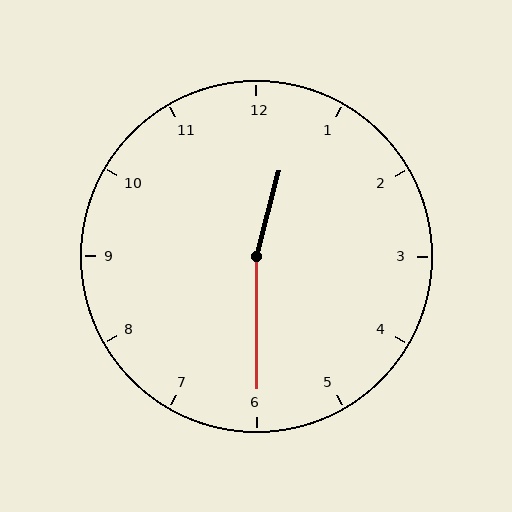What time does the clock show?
12:30.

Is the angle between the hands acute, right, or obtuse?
It is obtuse.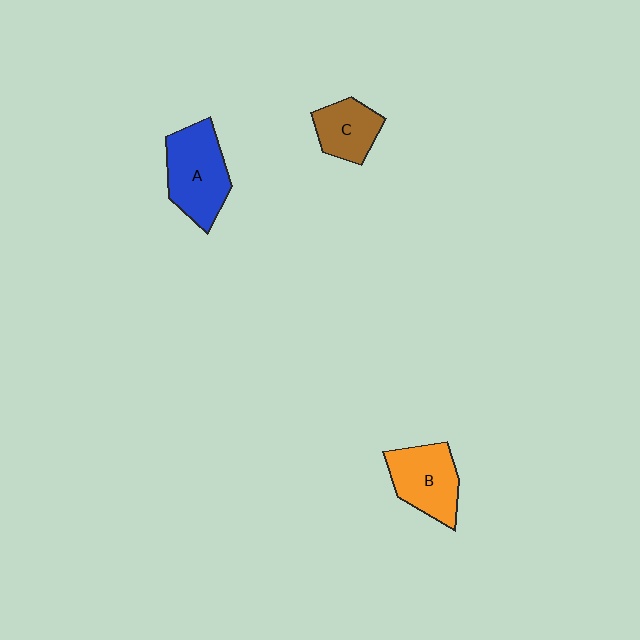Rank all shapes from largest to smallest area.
From largest to smallest: A (blue), B (orange), C (brown).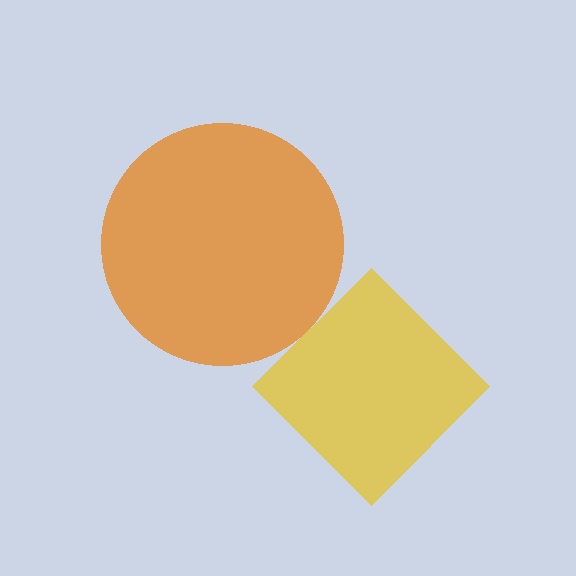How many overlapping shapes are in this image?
There are 2 overlapping shapes in the image.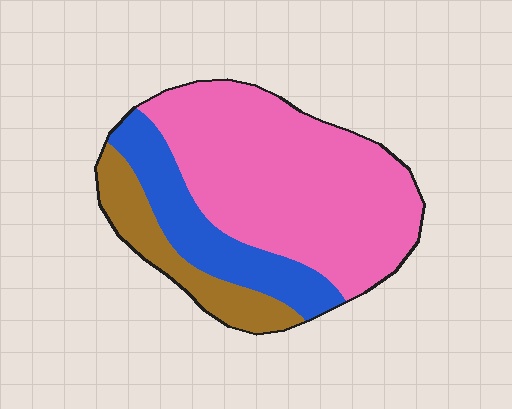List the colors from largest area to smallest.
From largest to smallest: pink, blue, brown.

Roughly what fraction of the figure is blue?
Blue covers about 20% of the figure.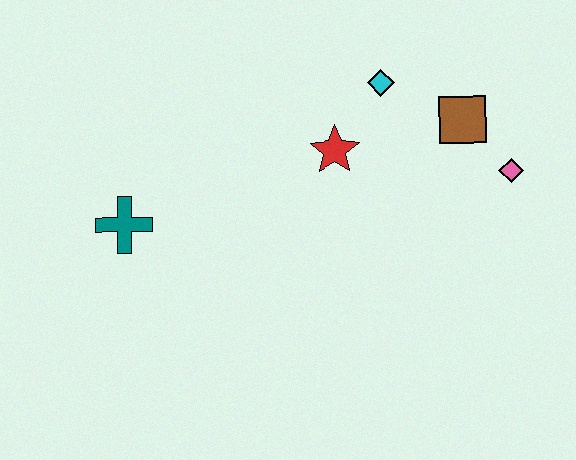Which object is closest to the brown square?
The pink diamond is closest to the brown square.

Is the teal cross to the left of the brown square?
Yes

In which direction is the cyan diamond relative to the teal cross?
The cyan diamond is to the right of the teal cross.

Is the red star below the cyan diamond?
Yes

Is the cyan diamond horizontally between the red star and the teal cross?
No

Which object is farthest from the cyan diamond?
The teal cross is farthest from the cyan diamond.